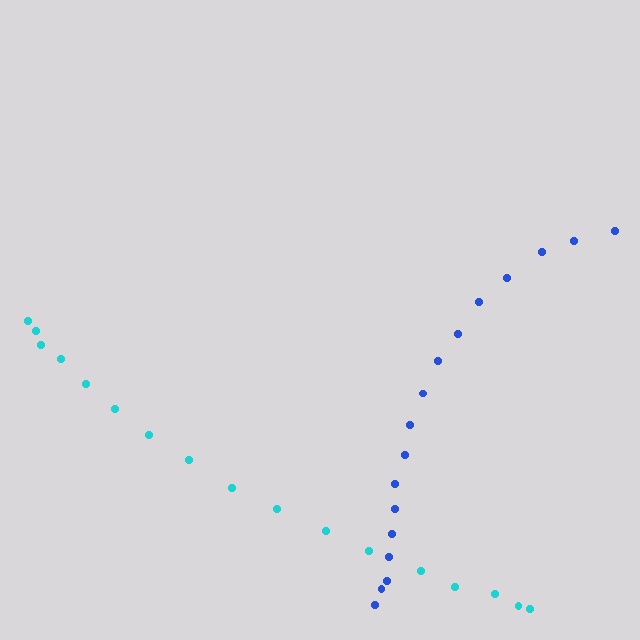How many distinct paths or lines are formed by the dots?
There are 2 distinct paths.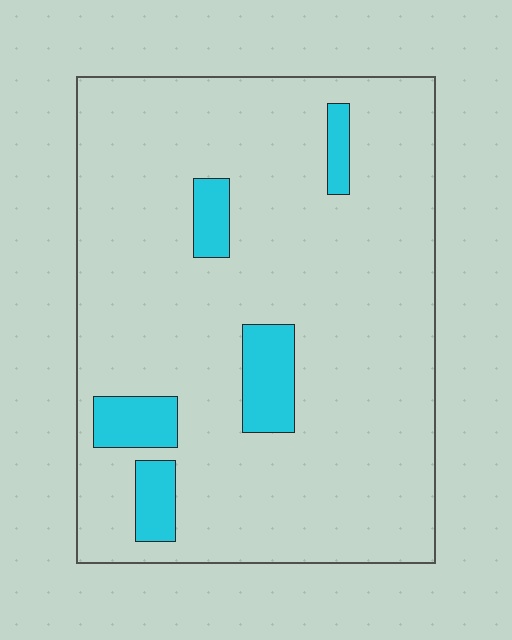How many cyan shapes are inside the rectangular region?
5.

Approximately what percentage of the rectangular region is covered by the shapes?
Approximately 10%.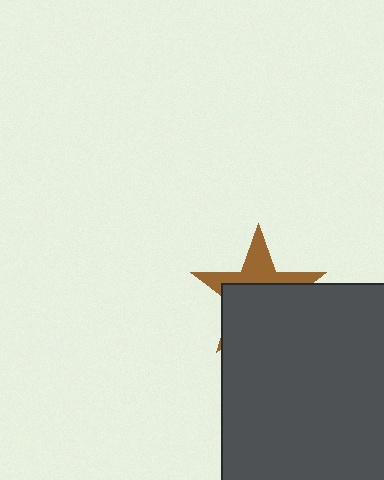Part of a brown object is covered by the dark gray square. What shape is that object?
It is a star.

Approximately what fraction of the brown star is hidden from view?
Roughly 60% of the brown star is hidden behind the dark gray square.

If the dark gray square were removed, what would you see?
You would see the complete brown star.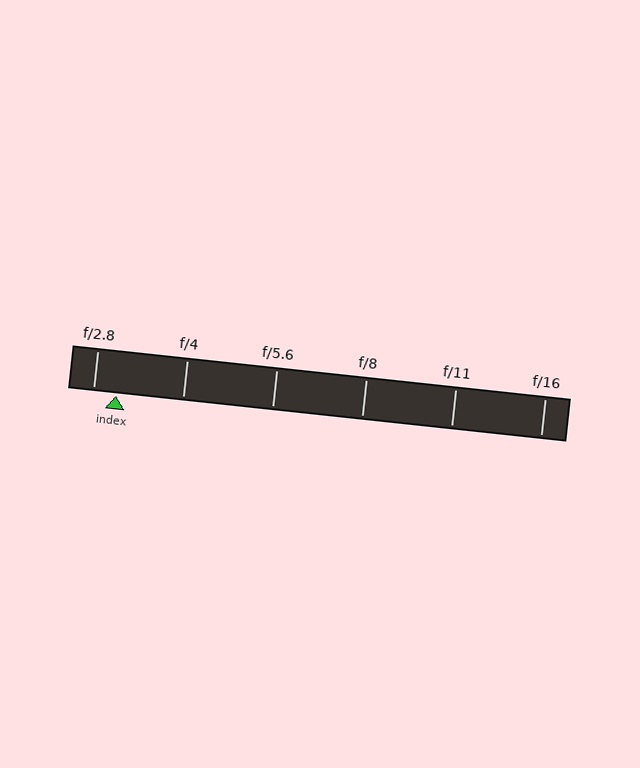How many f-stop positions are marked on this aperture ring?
There are 6 f-stop positions marked.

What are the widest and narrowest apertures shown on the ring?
The widest aperture shown is f/2.8 and the narrowest is f/16.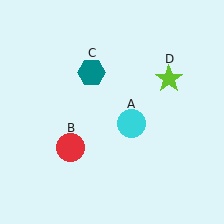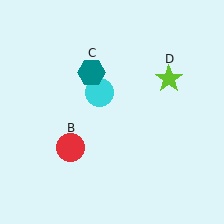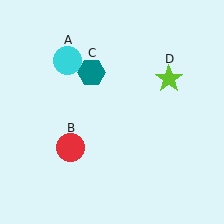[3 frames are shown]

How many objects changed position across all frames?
1 object changed position: cyan circle (object A).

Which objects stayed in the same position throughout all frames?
Red circle (object B) and teal hexagon (object C) and lime star (object D) remained stationary.